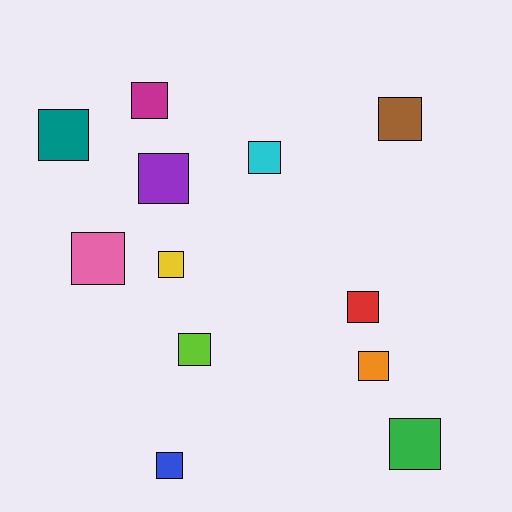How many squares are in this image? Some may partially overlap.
There are 12 squares.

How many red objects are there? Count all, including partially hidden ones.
There is 1 red object.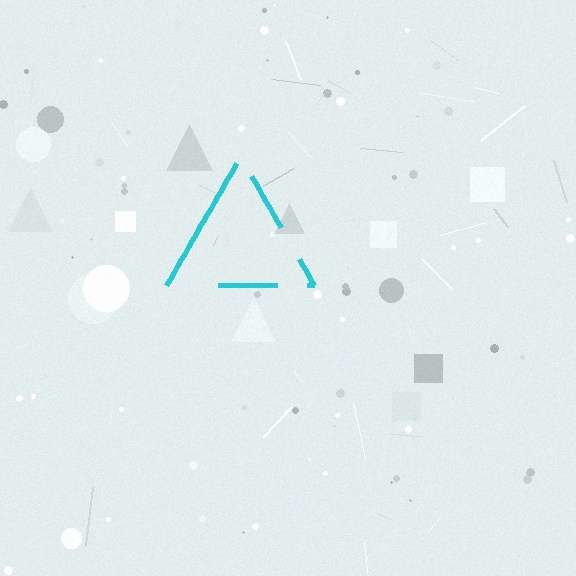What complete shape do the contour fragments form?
The contour fragments form a triangle.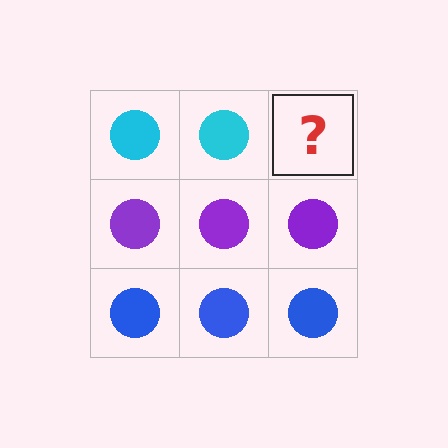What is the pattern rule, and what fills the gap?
The rule is that each row has a consistent color. The gap should be filled with a cyan circle.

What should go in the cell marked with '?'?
The missing cell should contain a cyan circle.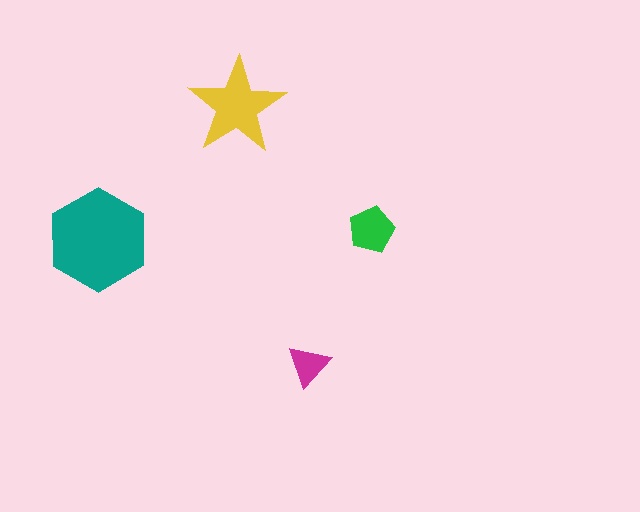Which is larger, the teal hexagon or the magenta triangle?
The teal hexagon.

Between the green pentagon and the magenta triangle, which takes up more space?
The green pentagon.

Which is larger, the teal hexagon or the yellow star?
The teal hexagon.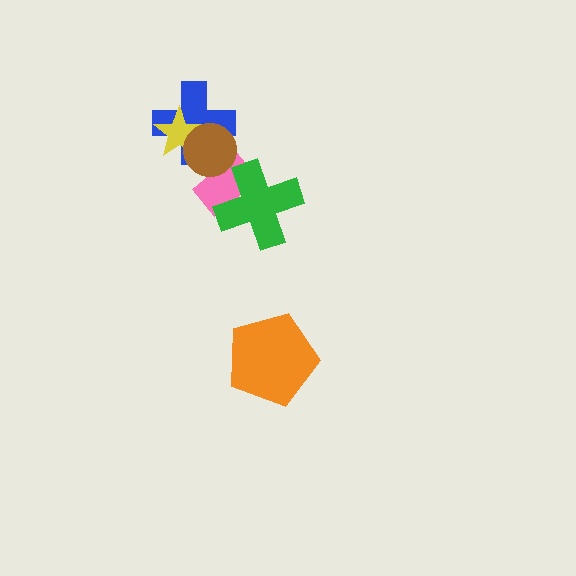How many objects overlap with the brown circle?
3 objects overlap with the brown circle.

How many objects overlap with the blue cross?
2 objects overlap with the blue cross.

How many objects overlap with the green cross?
1 object overlaps with the green cross.